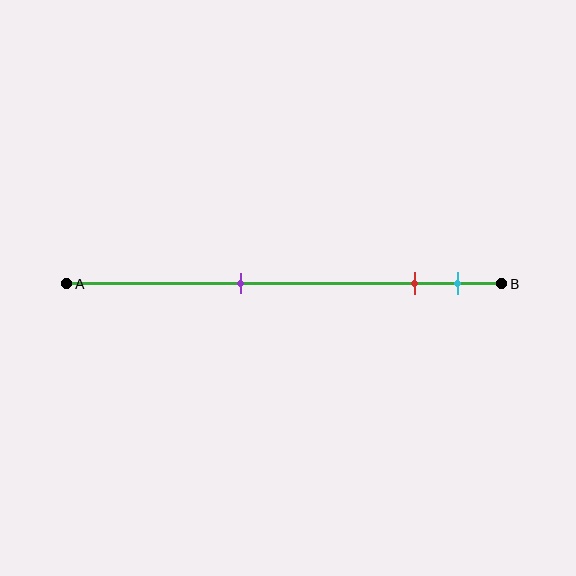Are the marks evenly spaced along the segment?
No, the marks are not evenly spaced.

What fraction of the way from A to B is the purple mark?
The purple mark is approximately 40% (0.4) of the way from A to B.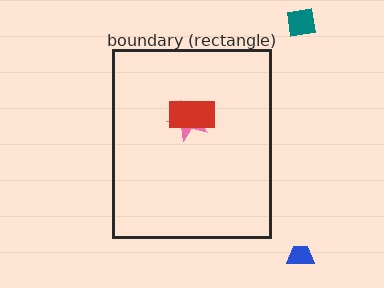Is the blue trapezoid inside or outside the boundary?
Outside.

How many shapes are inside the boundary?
2 inside, 2 outside.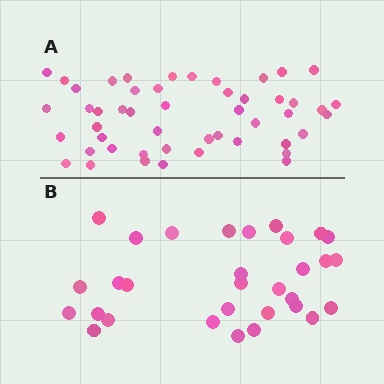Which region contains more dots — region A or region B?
Region A (the top region) has more dots.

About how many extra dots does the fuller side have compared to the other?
Region A has approximately 20 more dots than region B.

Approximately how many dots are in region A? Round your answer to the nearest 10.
About 50 dots. (The exact count is 49, which rounds to 50.)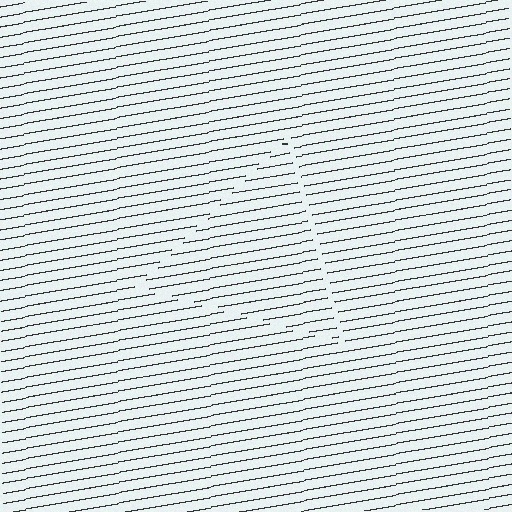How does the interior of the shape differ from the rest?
The interior of the shape contains the same grating, shifted by half a period — the contour is defined by the phase discontinuity where line-ends from the inner and outer gratings abut.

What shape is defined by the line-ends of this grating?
An illusory triangle. The interior of the shape contains the same grating, shifted by half a period — the contour is defined by the phase discontinuity where line-ends from the inner and outer gratings abut.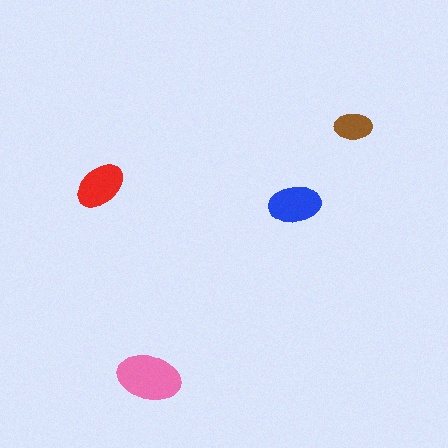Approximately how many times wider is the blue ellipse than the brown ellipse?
About 1.5 times wider.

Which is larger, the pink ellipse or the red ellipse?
The pink one.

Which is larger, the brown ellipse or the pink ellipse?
The pink one.